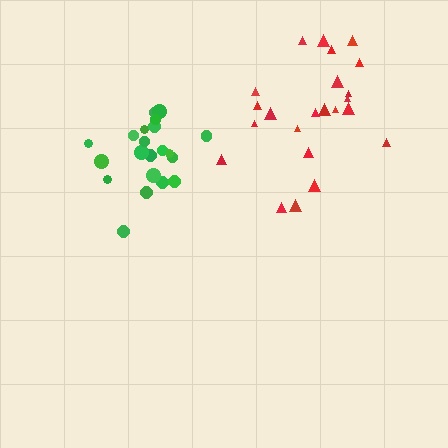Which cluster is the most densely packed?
Green.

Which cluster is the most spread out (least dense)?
Red.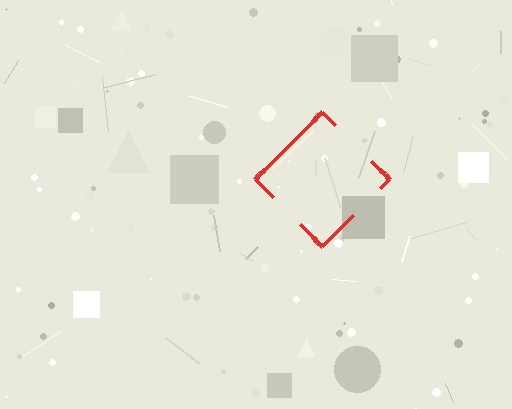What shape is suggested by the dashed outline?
The dashed outline suggests a diamond.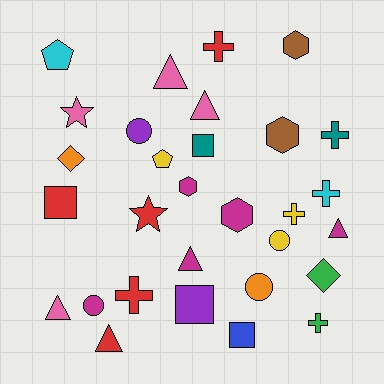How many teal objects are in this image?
There are 2 teal objects.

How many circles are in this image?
There are 4 circles.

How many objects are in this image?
There are 30 objects.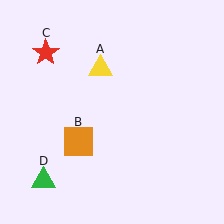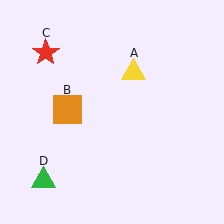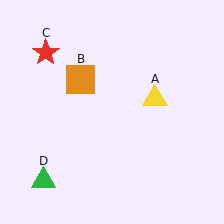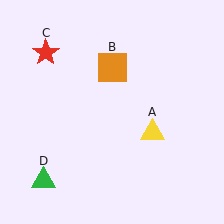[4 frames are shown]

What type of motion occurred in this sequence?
The yellow triangle (object A), orange square (object B) rotated clockwise around the center of the scene.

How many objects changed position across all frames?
2 objects changed position: yellow triangle (object A), orange square (object B).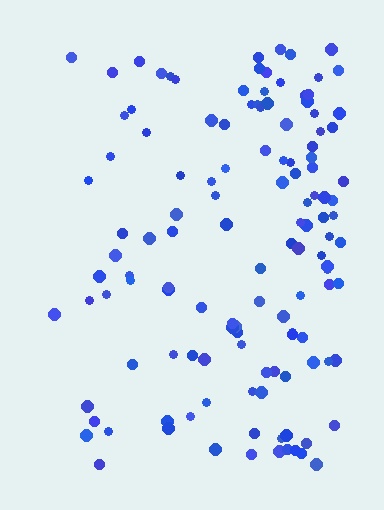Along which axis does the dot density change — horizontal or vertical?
Horizontal.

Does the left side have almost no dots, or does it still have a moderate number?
Still a moderate number, just noticeably fewer than the right.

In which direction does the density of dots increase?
From left to right, with the right side densest.